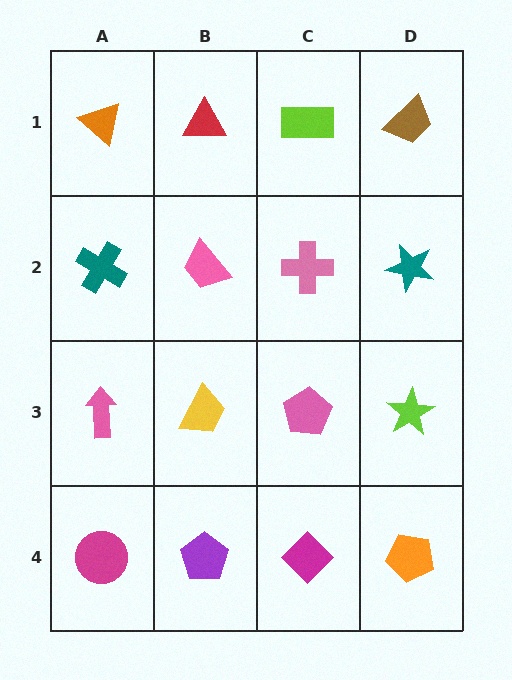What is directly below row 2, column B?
A yellow trapezoid.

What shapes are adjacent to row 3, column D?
A teal star (row 2, column D), an orange pentagon (row 4, column D), a pink pentagon (row 3, column C).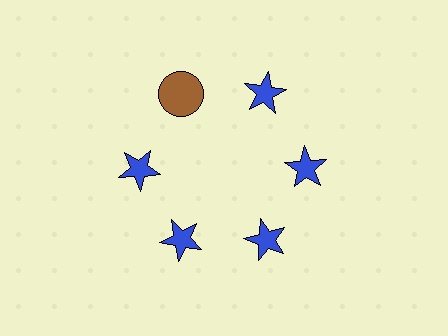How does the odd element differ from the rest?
It differs in both color (brown instead of blue) and shape (circle instead of star).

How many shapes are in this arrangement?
There are 6 shapes arranged in a ring pattern.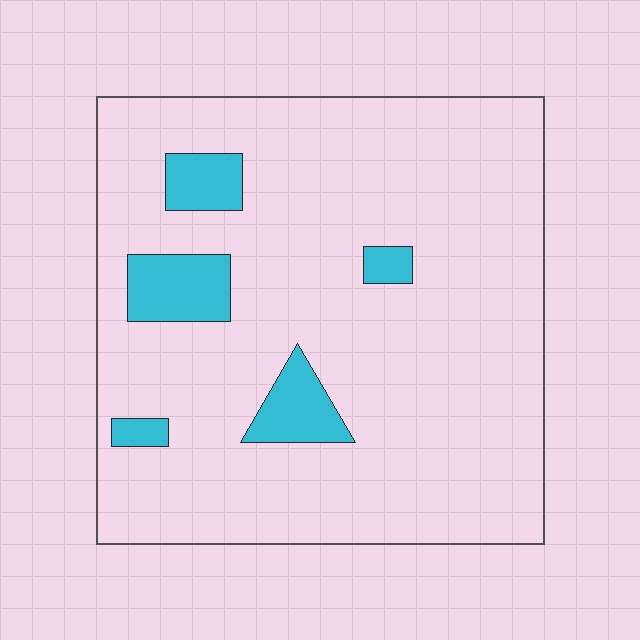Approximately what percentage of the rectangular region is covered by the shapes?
Approximately 10%.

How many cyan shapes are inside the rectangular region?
5.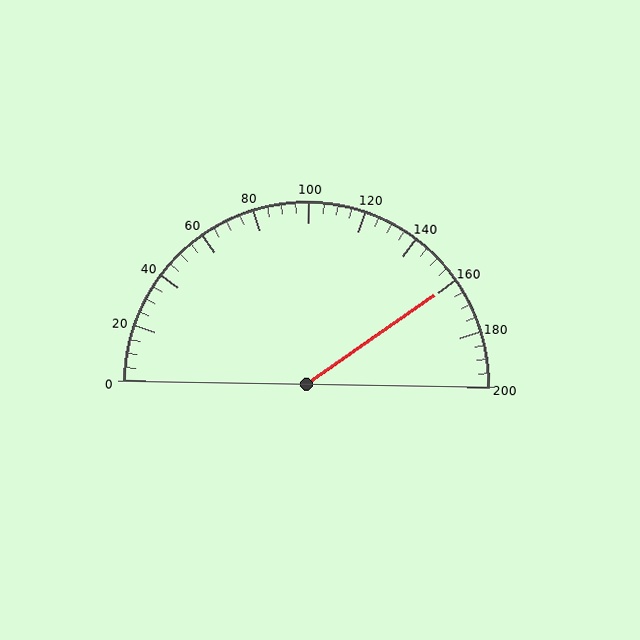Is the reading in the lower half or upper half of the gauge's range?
The reading is in the upper half of the range (0 to 200).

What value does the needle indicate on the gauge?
The needle indicates approximately 160.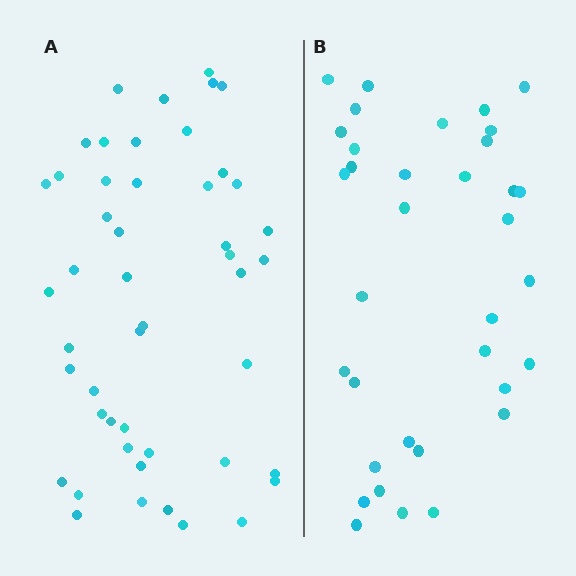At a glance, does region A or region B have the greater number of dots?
Region A (the left region) has more dots.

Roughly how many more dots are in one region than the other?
Region A has approximately 15 more dots than region B.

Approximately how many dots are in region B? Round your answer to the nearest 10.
About 40 dots. (The exact count is 35, which rounds to 40.)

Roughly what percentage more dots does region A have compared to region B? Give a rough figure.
About 35% more.